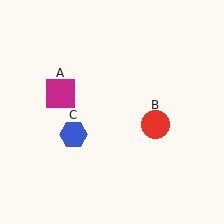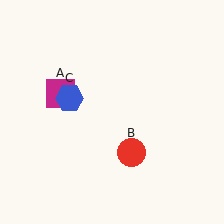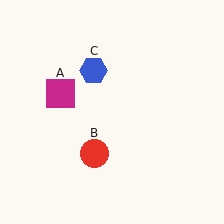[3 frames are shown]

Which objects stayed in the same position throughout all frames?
Magenta square (object A) remained stationary.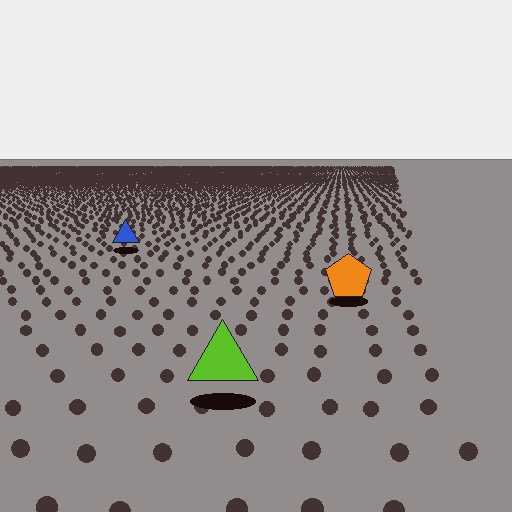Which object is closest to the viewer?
The lime triangle is closest. The texture marks near it are larger and more spread out.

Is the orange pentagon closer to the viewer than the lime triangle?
No. The lime triangle is closer — you can tell from the texture gradient: the ground texture is coarser near it.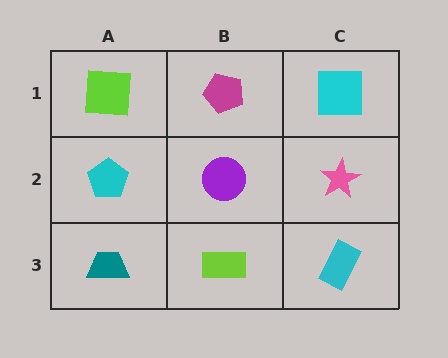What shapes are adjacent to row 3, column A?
A cyan pentagon (row 2, column A), a lime rectangle (row 3, column B).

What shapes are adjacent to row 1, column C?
A pink star (row 2, column C), a magenta pentagon (row 1, column B).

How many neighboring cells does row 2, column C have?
3.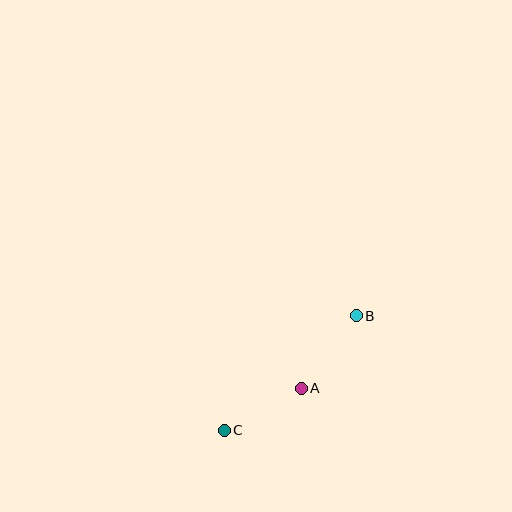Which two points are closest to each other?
Points A and C are closest to each other.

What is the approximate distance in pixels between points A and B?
The distance between A and B is approximately 91 pixels.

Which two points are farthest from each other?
Points B and C are farthest from each other.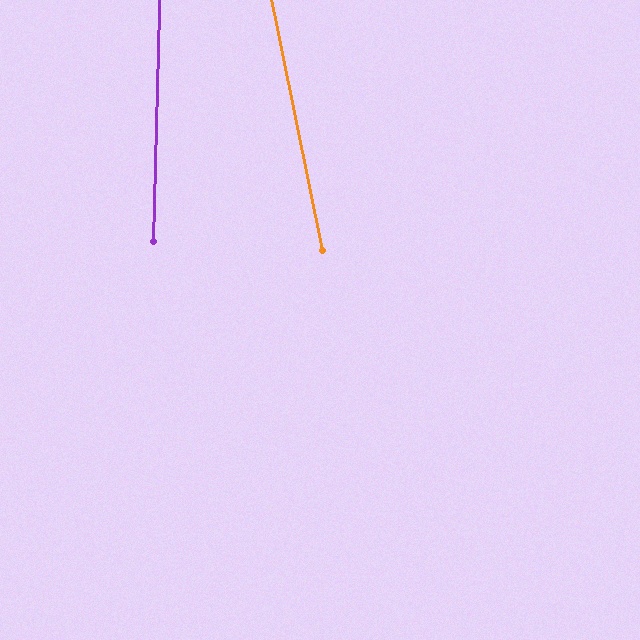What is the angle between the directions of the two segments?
Approximately 13 degrees.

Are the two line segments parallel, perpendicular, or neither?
Neither parallel nor perpendicular — they differ by about 13°.